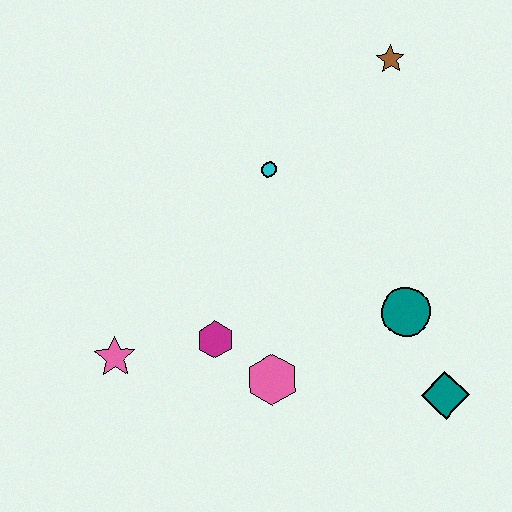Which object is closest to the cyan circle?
The brown star is closest to the cyan circle.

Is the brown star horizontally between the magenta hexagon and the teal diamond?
Yes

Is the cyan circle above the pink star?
Yes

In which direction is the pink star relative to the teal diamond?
The pink star is to the left of the teal diamond.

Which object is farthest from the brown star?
The pink star is farthest from the brown star.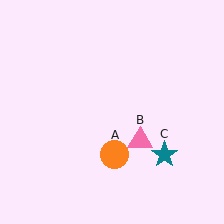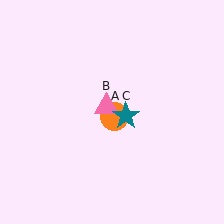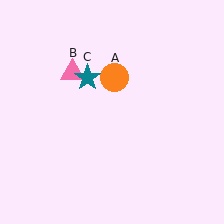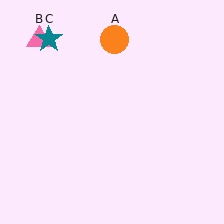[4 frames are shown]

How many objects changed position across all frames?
3 objects changed position: orange circle (object A), pink triangle (object B), teal star (object C).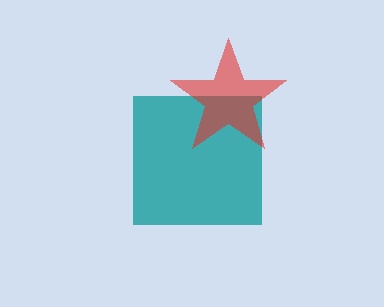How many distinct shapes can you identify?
There are 2 distinct shapes: a teal square, a red star.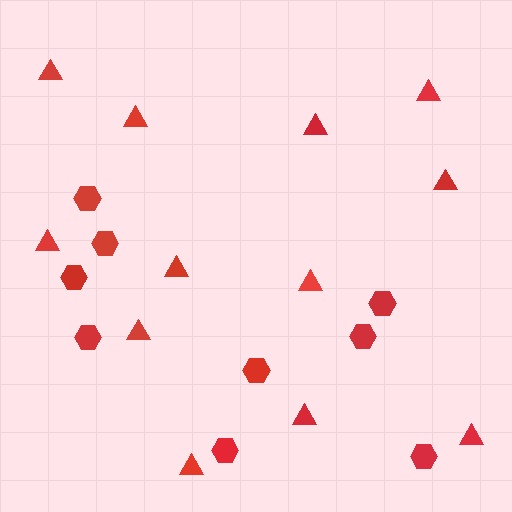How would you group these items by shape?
There are 2 groups: one group of triangles (12) and one group of hexagons (9).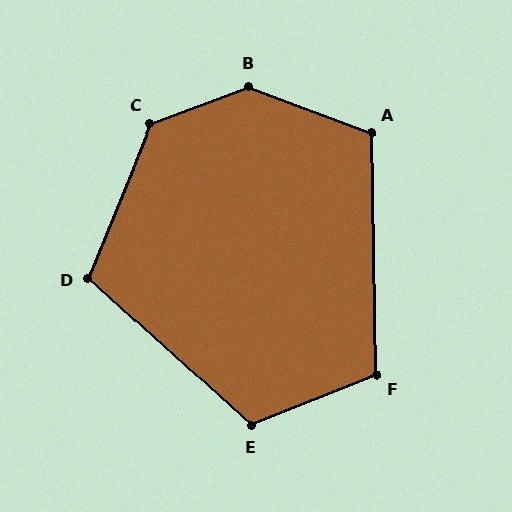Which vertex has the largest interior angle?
B, at approximately 139 degrees.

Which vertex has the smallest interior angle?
D, at approximately 110 degrees.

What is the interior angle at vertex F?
Approximately 111 degrees (obtuse).